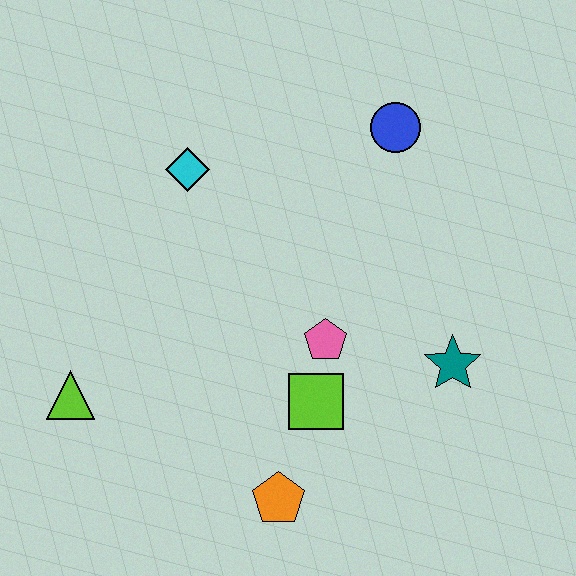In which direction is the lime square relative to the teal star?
The lime square is to the left of the teal star.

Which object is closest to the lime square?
The pink pentagon is closest to the lime square.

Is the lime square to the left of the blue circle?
Yes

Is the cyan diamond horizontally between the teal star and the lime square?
No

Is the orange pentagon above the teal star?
No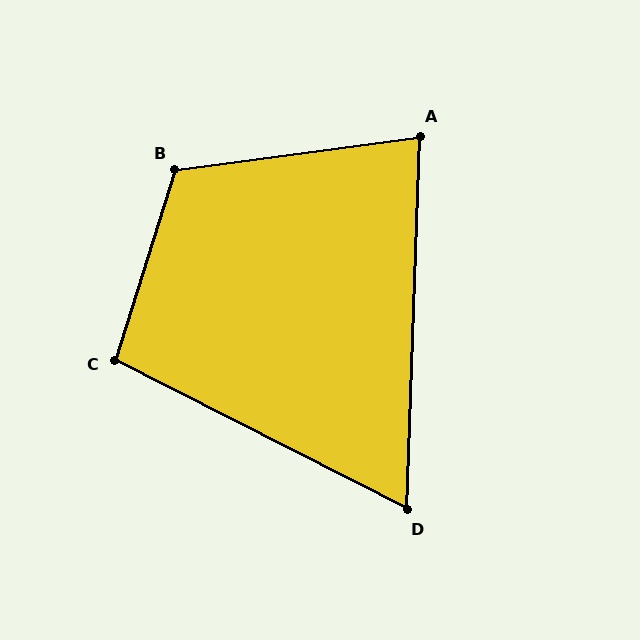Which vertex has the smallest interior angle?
D, at approximately 65 degrees.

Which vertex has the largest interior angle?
B, at approximately 115 degrees.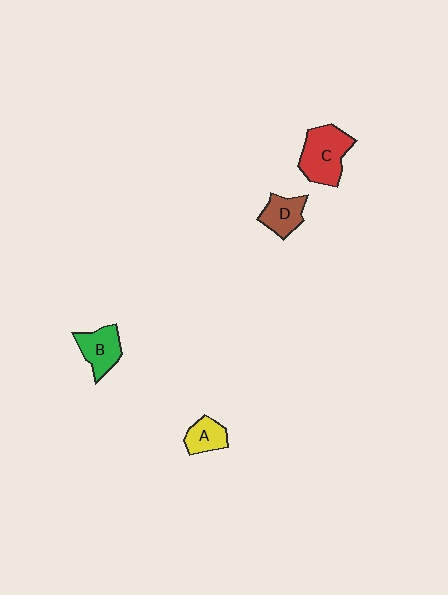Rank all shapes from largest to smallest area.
From largest to smallest: C (red), B (green), D (brown), A (yellow).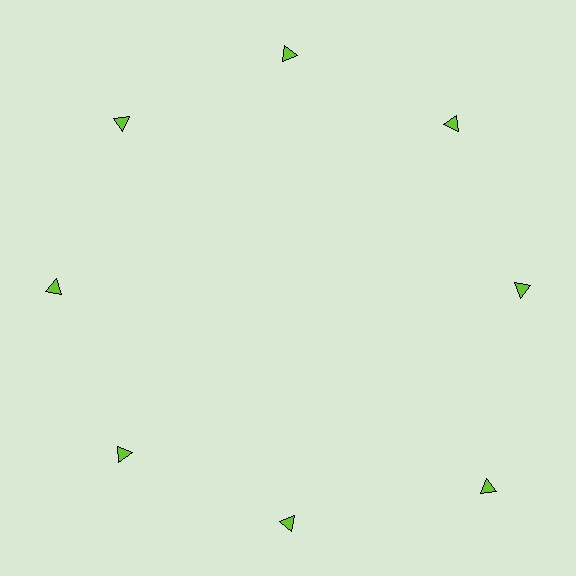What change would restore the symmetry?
The symmetry would be restored by moving it inward, back onto the ring so that all 8 triangles sit at equal angles and equal distance from the center.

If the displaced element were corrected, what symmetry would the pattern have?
It would have 8-fold rotational symmetry — the pattern would map onto itself every 45 degrees.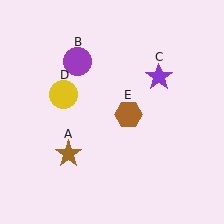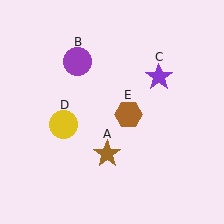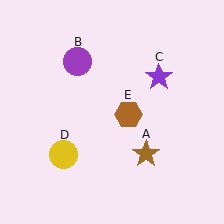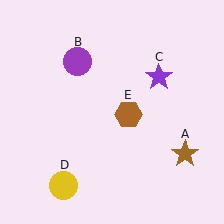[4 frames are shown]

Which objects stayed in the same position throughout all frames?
Purple circle (object B) and purple star (object C) and brown hexagon (object E) remained stationary.